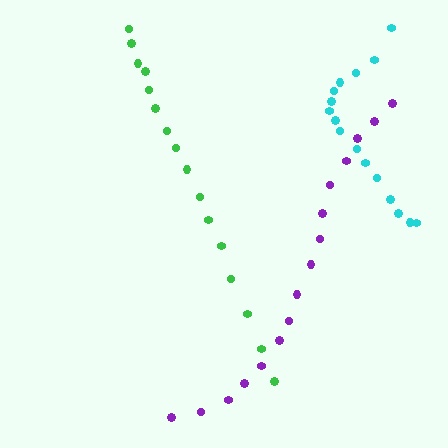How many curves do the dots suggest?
There are 3 distinct paths.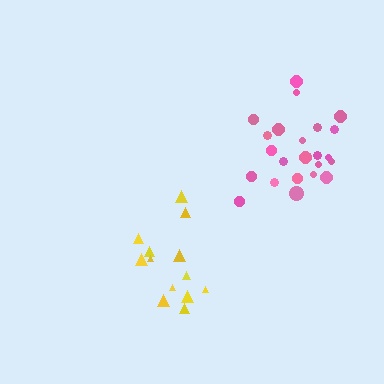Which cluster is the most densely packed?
Pink.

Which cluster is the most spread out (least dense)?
Yellow.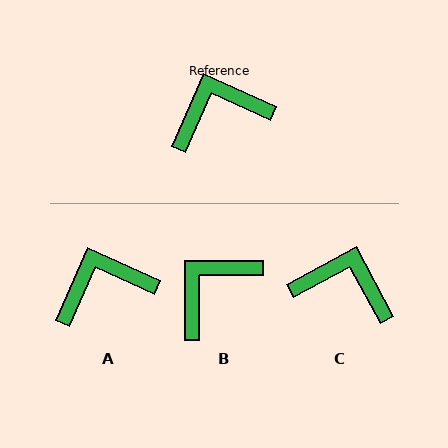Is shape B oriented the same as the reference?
No, it is off by about 24 degrees.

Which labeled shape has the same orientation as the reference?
A.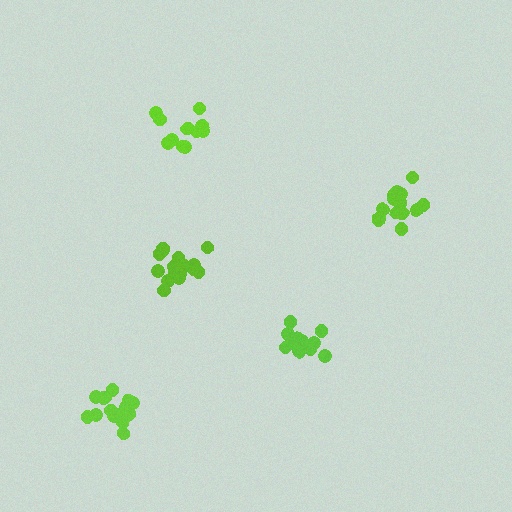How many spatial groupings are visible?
There are 5 spatial groupings.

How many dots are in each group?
Group 1: 18 dots, Group 2: 12 dots, Group 3: 14 dots, Group 4: 14 dots, Group 5: 17 dots (75 total).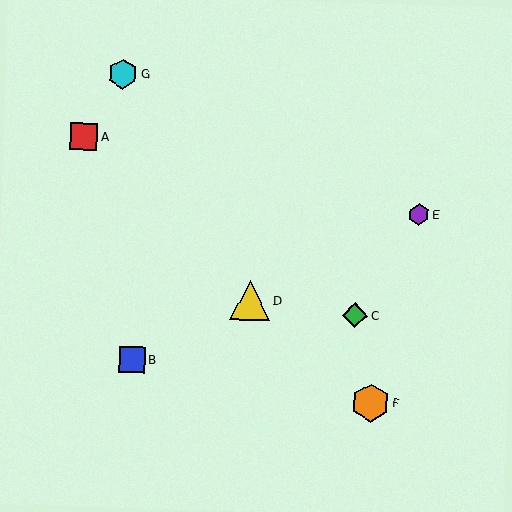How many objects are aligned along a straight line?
3 objects (B, D, E) are aligned along a straight line.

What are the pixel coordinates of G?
Object G is at (123, 74).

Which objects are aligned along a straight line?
Objects B, D, E are aligned along a straight line.